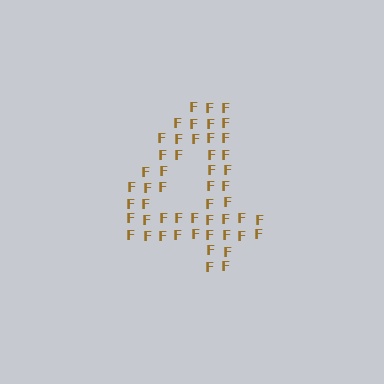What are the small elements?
The small elements are letter F's.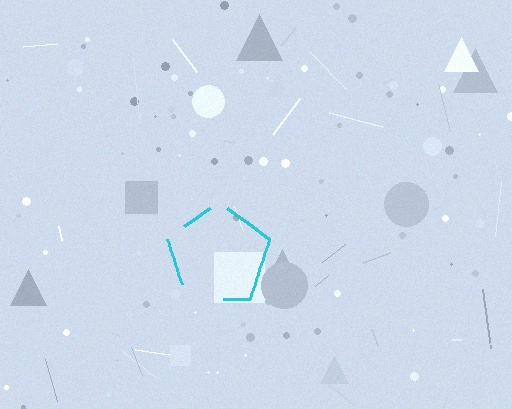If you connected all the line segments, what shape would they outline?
They would outline a pentagon.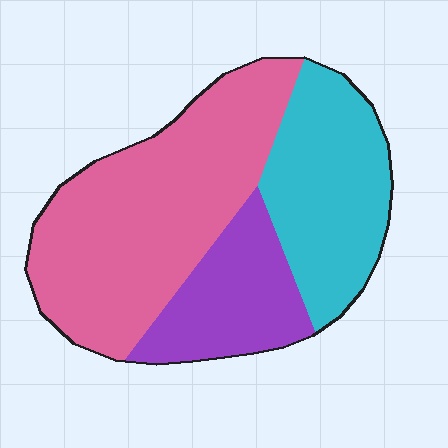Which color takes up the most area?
Pink, at roughly 50%.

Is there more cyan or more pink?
Pink.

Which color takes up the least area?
Purple, at roughly 20%.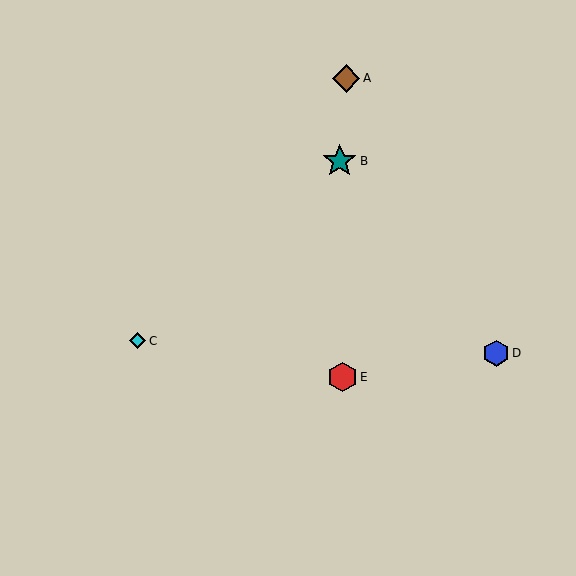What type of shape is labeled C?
Shape C is a cyan diamond.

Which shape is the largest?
The teal star (labeled B) is the largest.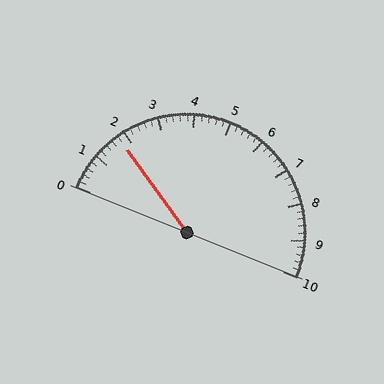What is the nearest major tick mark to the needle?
The nearest major tick mark is 2.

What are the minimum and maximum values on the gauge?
The gauge ranges from 0 to 10.